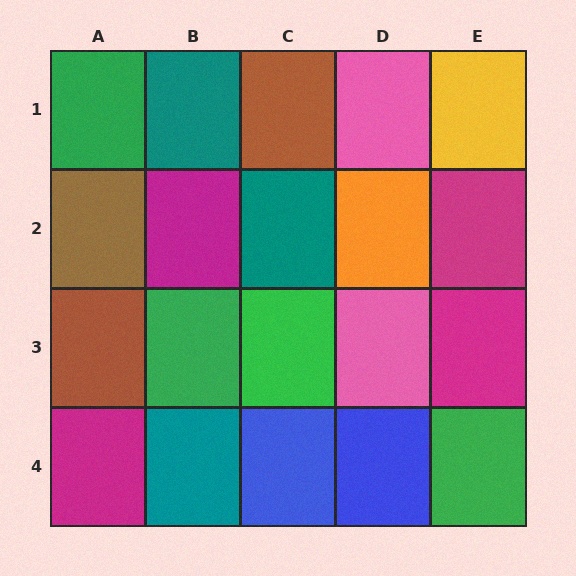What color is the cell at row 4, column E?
Green.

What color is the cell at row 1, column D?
Pink.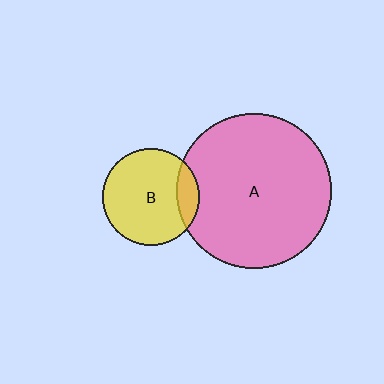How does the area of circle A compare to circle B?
Approximately 2.6 times.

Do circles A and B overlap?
Yes.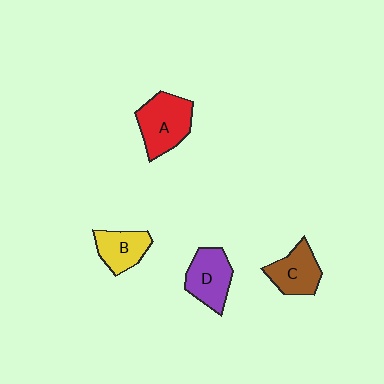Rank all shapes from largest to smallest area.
From largest to smallest: A (red), D (purple), C (brown), B (yellow).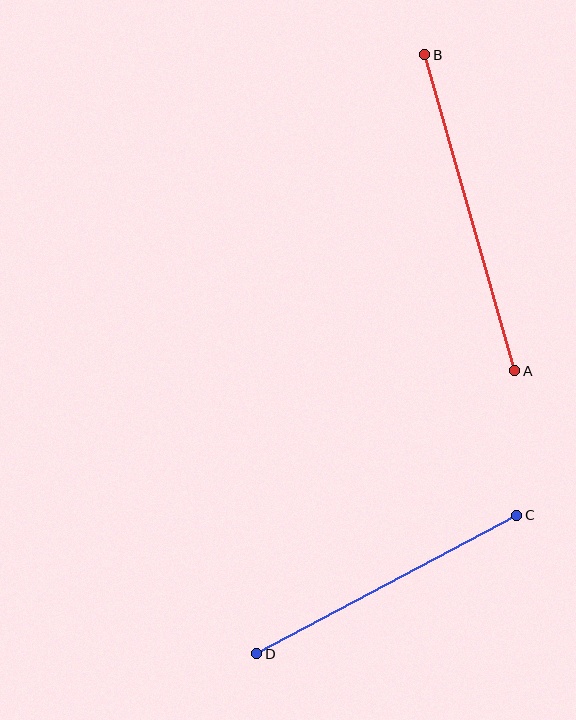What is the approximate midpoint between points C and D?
The midpoint is at approximately (387, 584) pixels.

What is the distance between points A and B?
The distance is approximately 329 pixels.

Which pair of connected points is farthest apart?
Points A and B are farthest apart.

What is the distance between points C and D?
The distance is approximately 294 pixels.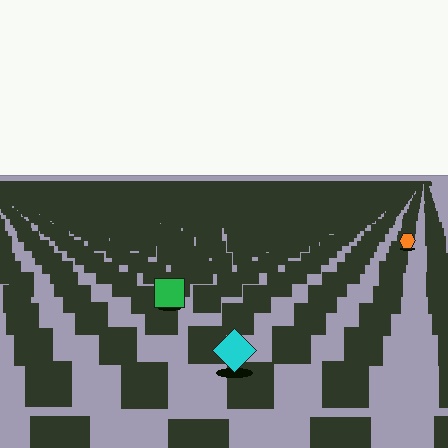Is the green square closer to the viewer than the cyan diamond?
No. The cyan diamond is closer — you can tell from the texture gradient: the ground texture is coarser near it.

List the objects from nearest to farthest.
From nearest to farthest: the cyan diamond, the green square, the orange hexagon.